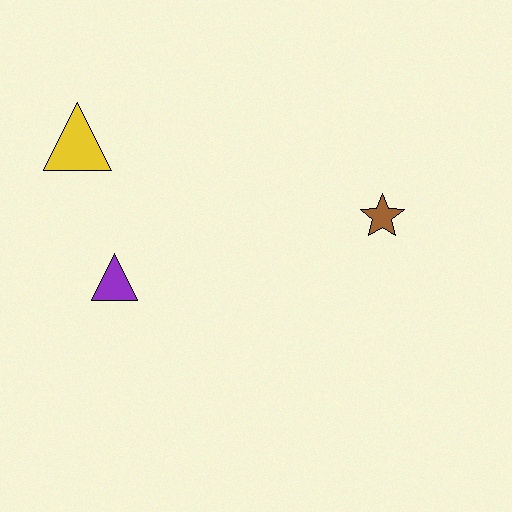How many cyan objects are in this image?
There are no cyan objects.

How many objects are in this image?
There are 3 objects.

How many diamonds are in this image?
There are no diamonds.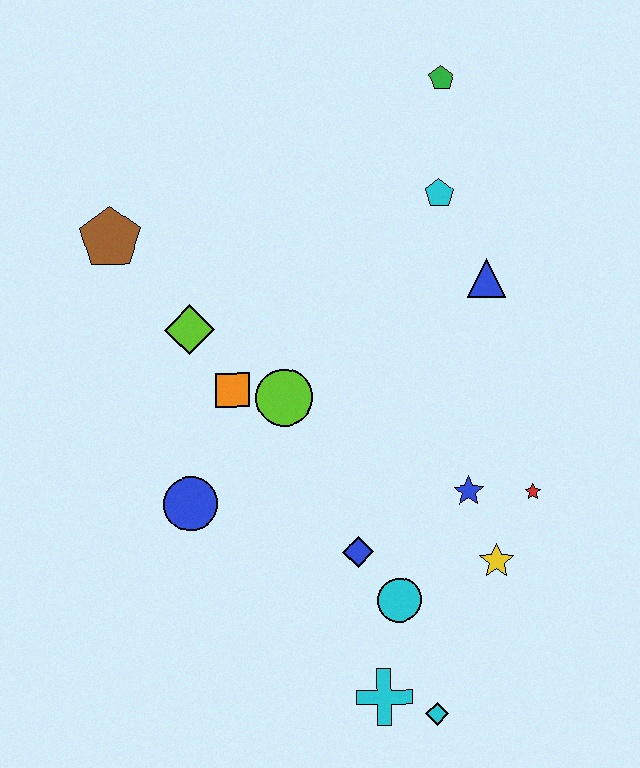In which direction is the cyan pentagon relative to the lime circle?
The cyan pentagon is above the lime circle.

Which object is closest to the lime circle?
The orange square is closest to the lime circle.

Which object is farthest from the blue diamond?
The green pentagon is farthest from the blue diamond.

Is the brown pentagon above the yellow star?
Yes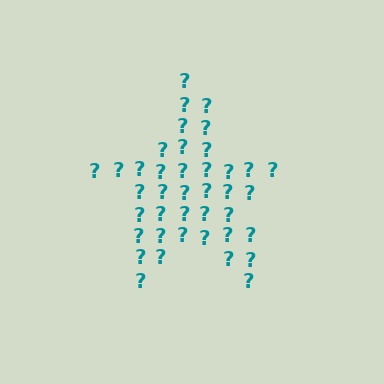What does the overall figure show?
The overall figure shows a star.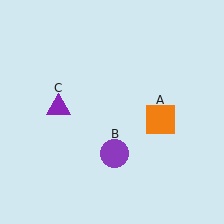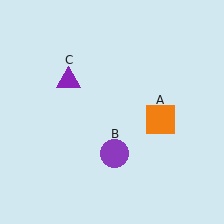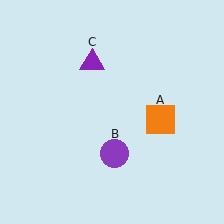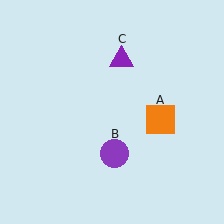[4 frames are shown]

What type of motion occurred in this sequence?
The purple triangle (object C) rotated clockwise around the center of the scene.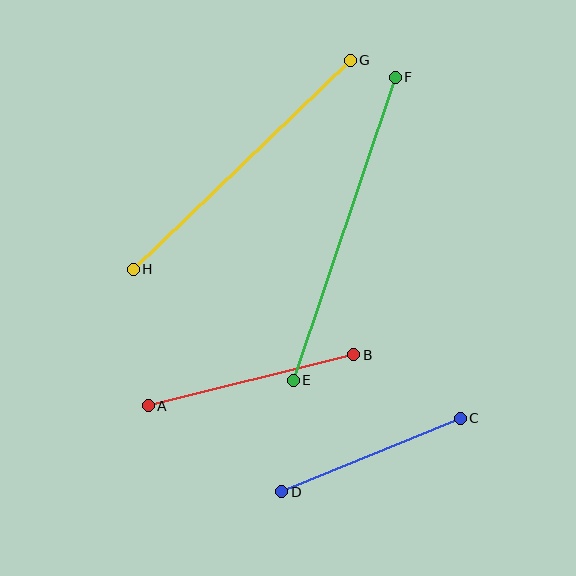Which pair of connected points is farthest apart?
Points E and F are farthest apart.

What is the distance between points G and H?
The distance is approximately 301 pixels.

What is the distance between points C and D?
The distance is approximately 193 pixels.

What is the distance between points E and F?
The distance is approximately 320 pixels.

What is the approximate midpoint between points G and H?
The midpoint is at approximately (242, 165) pixels.